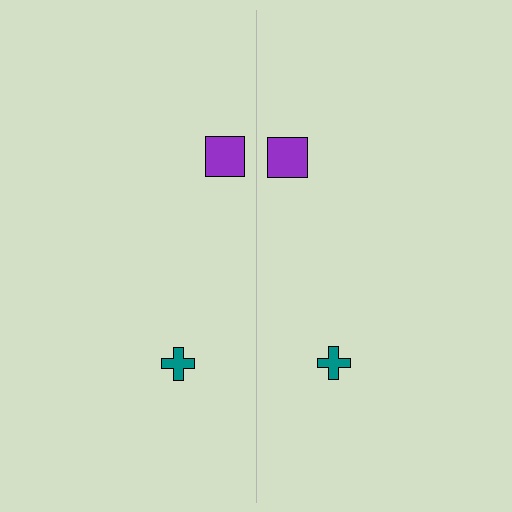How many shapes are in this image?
There are 4 shapes in this image.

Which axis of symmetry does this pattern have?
The pattern has a vertical axis of symmetry running through the center of the image.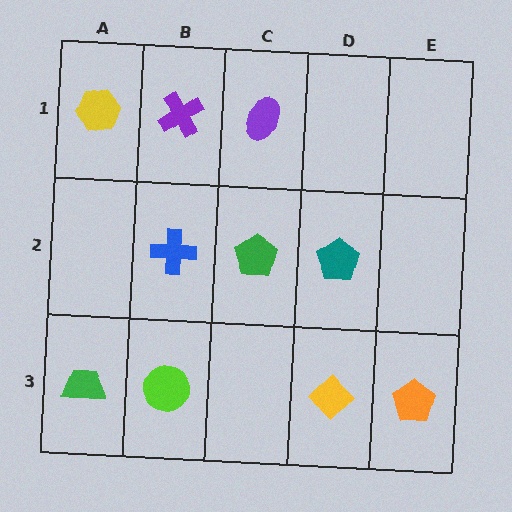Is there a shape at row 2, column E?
No, that cell is empty.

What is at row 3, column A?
A green trapezoid.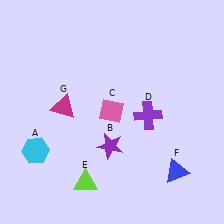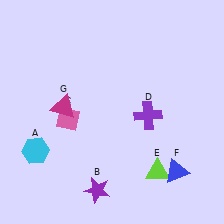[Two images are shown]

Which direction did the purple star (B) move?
The purple star (B) moved down.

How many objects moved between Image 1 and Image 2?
3 objects moved between the two images.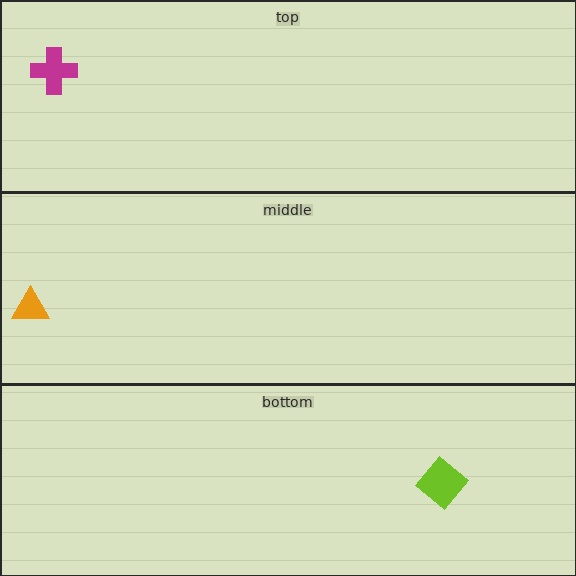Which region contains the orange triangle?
The middle region.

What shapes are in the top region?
The magenta cross.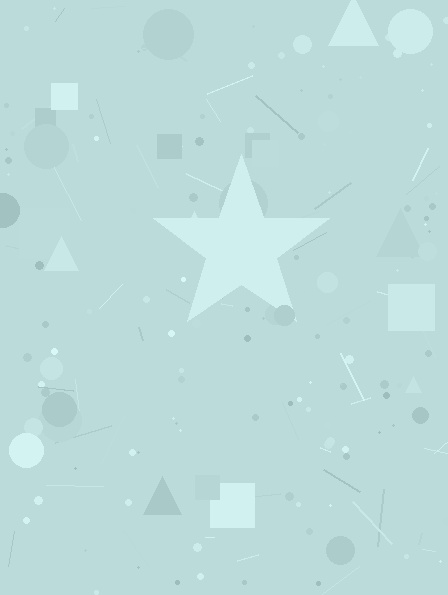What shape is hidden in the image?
A star is hidden in the image.